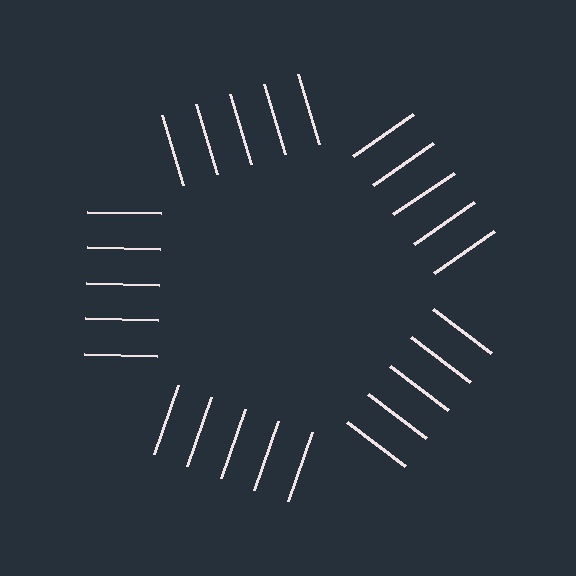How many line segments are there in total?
25 — 5 along each of the 5 edges.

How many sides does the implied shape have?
5 sides — the line-ends trace a pentagon.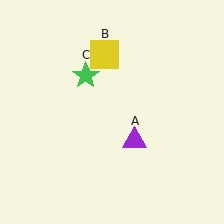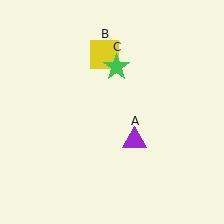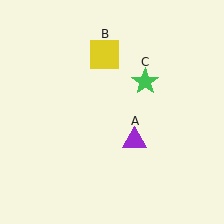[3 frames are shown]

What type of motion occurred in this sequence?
The green star (object C) rotated clockwise around the center of the scene.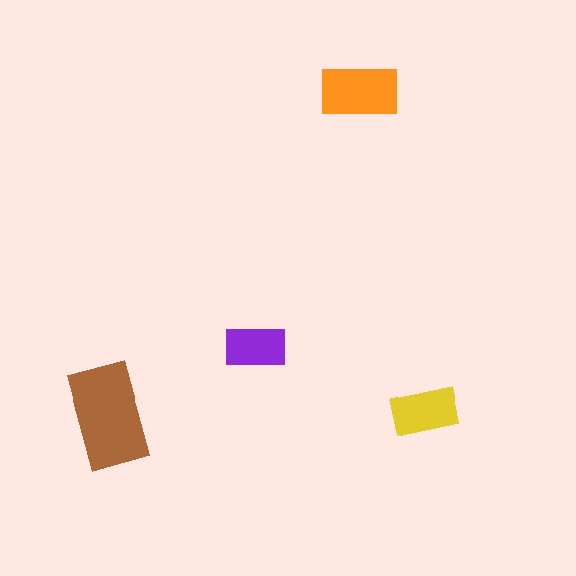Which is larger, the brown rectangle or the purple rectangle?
The brown one.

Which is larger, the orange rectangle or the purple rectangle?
The orange one.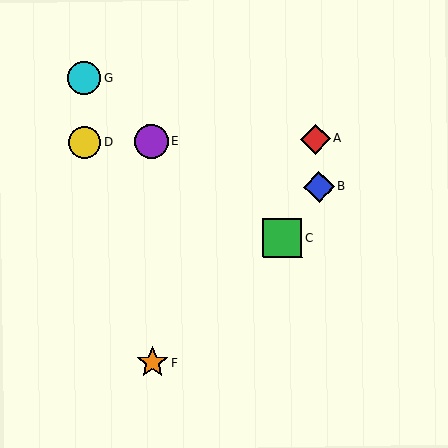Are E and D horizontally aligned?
Yes, both are at y≈142.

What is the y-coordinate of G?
Object G is at y≈78.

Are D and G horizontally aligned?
No, D is at y≈143 and G is at y≈78.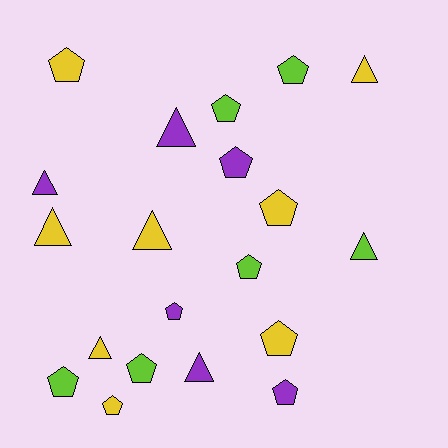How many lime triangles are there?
There is 1 lime triangle.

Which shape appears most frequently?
Pentagon, with 12 objects.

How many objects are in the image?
There are 20 objects.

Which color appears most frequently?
Yellow, with 8 objects.